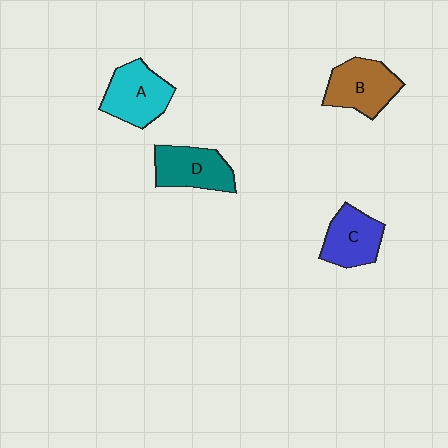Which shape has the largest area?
Shape A (cyan).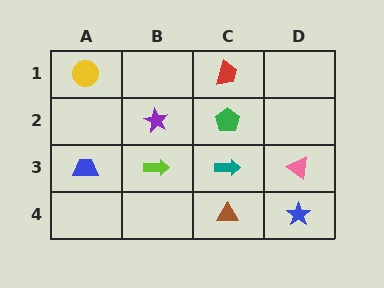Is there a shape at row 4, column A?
No, that cell is empty.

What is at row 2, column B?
A purple star.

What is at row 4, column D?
A blue star.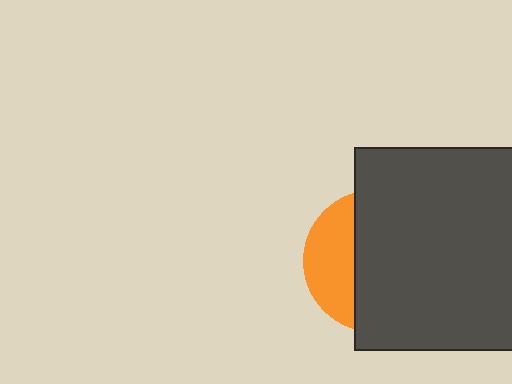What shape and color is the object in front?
The object in front is a dark gray square.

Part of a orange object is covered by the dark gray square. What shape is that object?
It is a circle.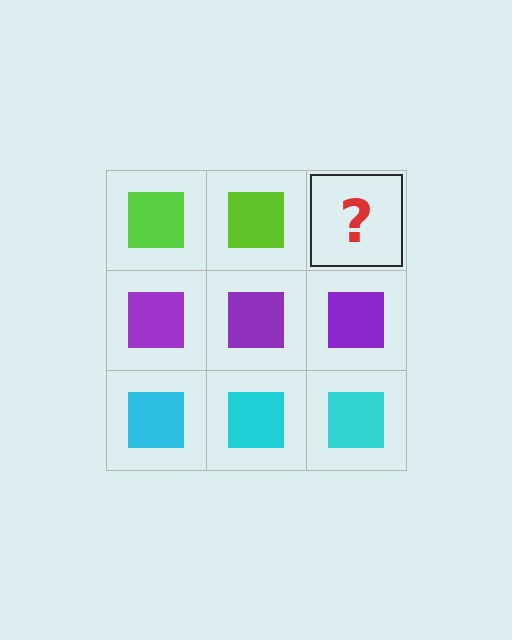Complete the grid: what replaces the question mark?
The question mark should be replaced with a lime square.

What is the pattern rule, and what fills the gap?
The rule is that each row has a consistent color. The gap should be filled with a lime square.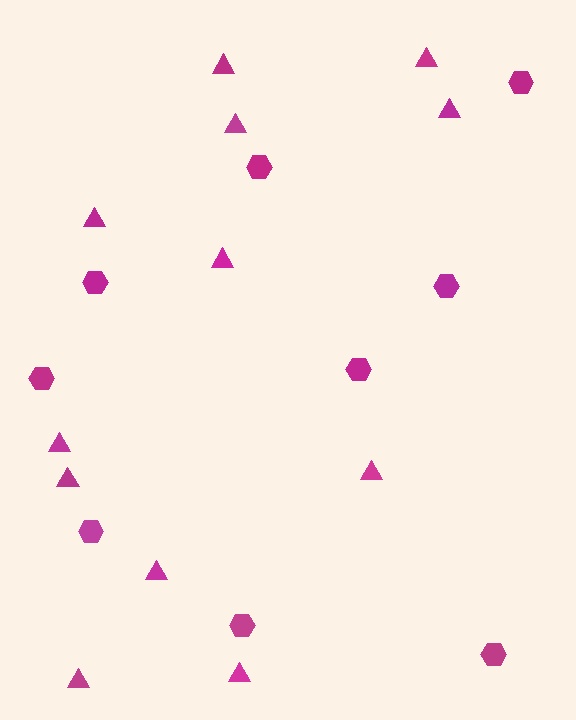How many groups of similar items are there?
There are 2 groups: one group of hexagons (9) and one group of triangles (12).